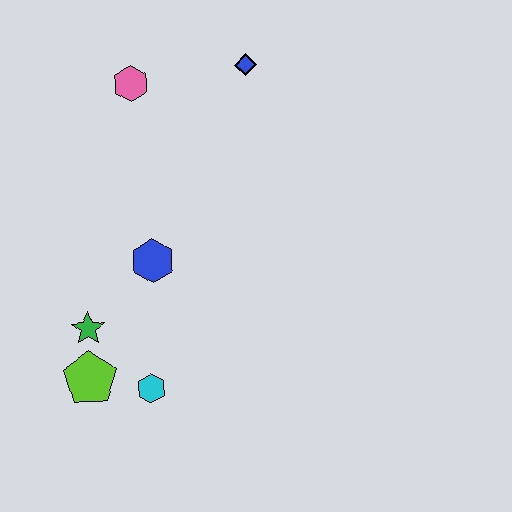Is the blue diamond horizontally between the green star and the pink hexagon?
No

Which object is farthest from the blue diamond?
The lime pentagon is farthest from the blue diamond.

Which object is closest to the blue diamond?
The pink hexagon is closest to the blue diamond.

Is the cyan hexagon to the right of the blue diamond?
No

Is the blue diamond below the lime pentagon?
No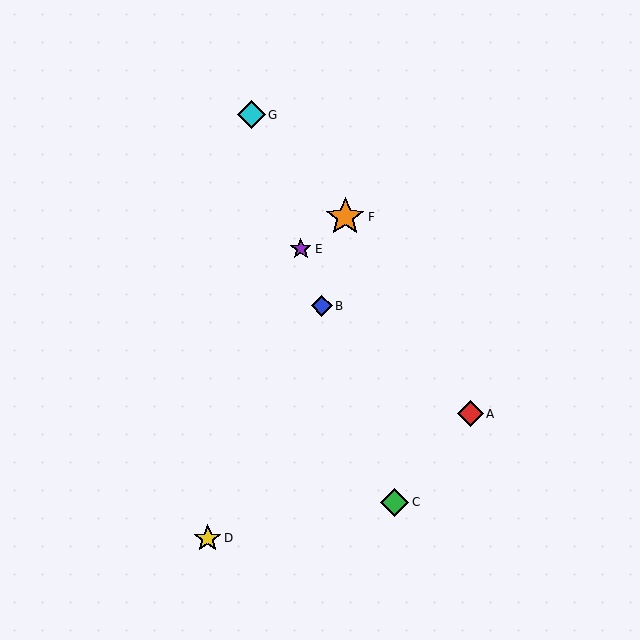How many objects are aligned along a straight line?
4 objects (B, C, E, G) are aligned along a straight line.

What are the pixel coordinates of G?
Object G is at (251, 115).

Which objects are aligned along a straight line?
Objects B, C, E, G are aligned along a straight line.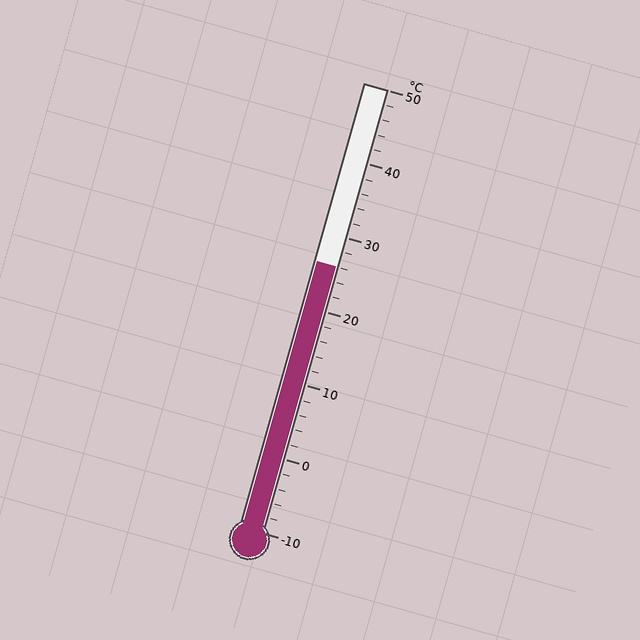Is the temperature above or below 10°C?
The temperature is above 10°C.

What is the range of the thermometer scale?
The thermometer scale ranges from -10°C to 50°C.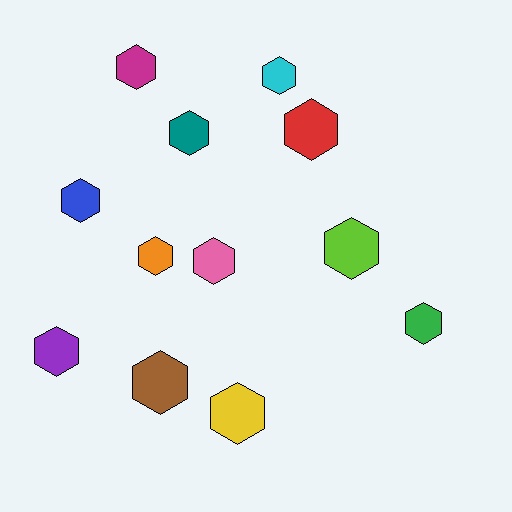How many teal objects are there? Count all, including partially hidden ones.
There is 1 teal object.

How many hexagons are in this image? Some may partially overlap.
There are 12 hexagons.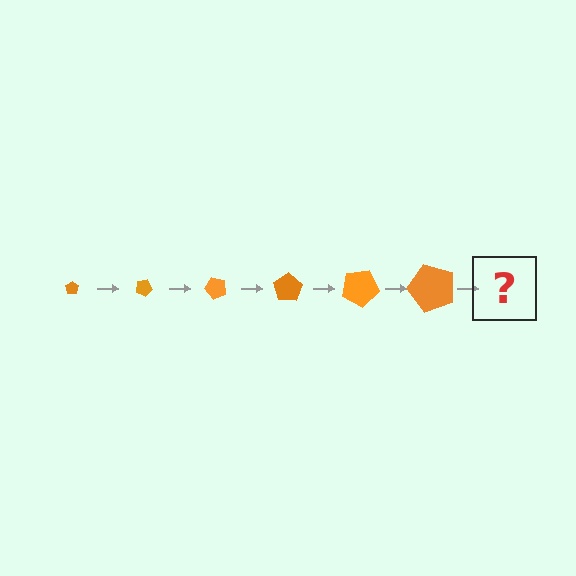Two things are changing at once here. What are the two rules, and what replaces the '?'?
The two rules are that the pentagon grows larger each step and it rotates 25 degrees each step. The '?' should be a pentagon, larger than the previous one and rotated 150 degrees from the start.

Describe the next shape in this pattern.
It should be a pentagon, larger than the previous one and rotated 150 degrees from the start.